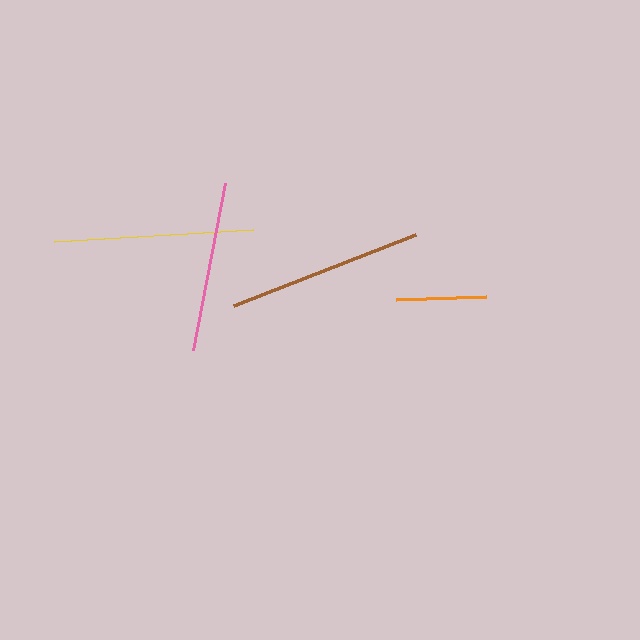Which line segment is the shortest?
The orange line is the shortest at approximately 90 pixels.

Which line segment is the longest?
The yellow line is the longest at approximately 199 pixels.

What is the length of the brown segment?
The brown segment is approximately 196 pixels long.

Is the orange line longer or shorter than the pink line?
The pink line is longer than the orange line.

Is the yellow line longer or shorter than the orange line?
The yellow line is longer than the orange line.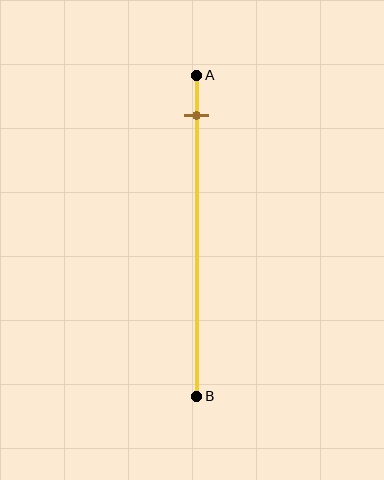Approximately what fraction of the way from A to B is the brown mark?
The brown mark is approximately 15% of the way from A to B.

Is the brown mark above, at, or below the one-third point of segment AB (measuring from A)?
The brown mark is above the one-third point of segment AB.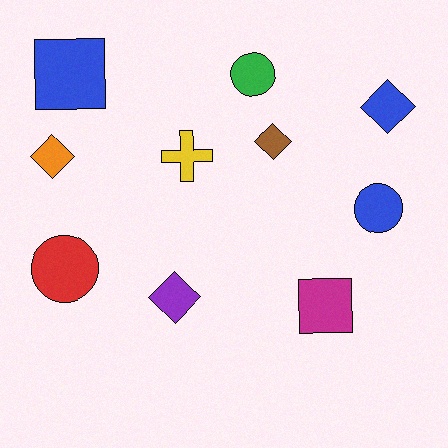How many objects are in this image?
There are 10 objects.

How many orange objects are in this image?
There is 1 orange object.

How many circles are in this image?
There are 3 circles.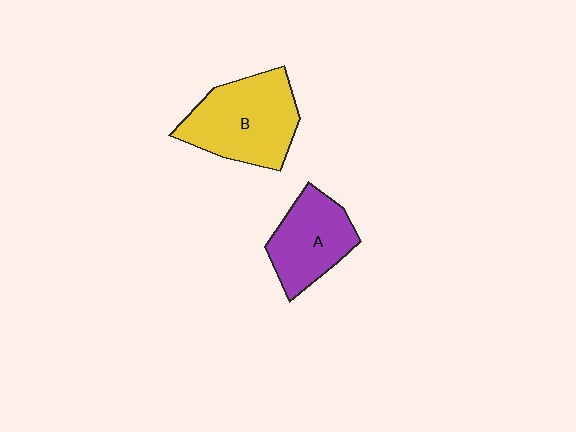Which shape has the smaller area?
Shape A (purple).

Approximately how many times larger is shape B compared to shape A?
Approximately 1.4 times.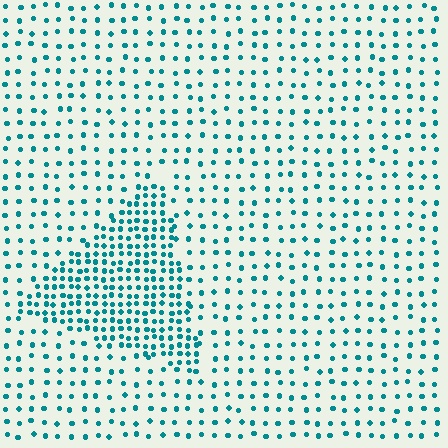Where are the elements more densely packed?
The elements are more densely packed inside the triangle boundary.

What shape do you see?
I see a triangle.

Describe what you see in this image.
The image contains small teal elements arranged at two different densities. A triangle-shaped region is visible where the elements are more densely packed than the surrounding area.